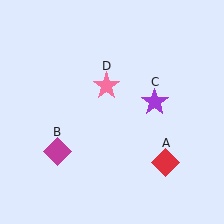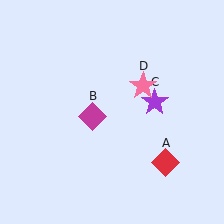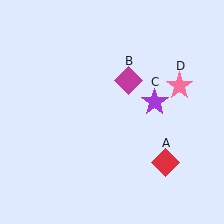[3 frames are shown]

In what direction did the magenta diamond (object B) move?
The magenta diamond (object B) moved up and to the right.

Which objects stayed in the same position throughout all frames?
Red diamond (object A) and purple star (object C) remained stationary.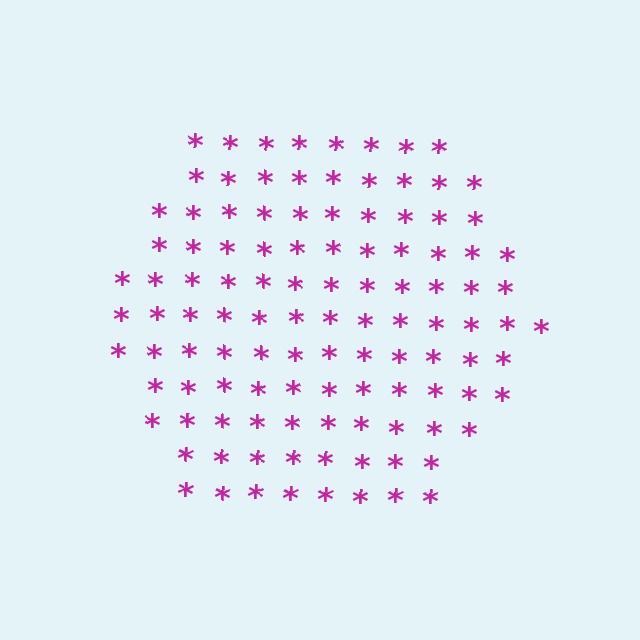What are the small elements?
The small elements are asterisks.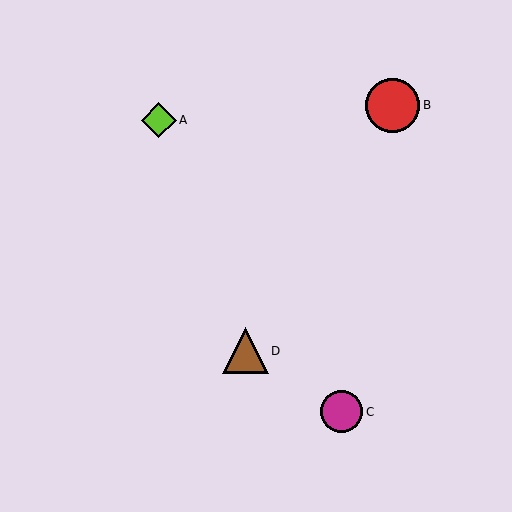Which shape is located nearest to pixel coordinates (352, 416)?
The magenta circle (labeled C) at (342, 412) is nearest to that location.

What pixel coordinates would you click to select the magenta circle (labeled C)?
Click at (342, 412) to select the magenta circle C.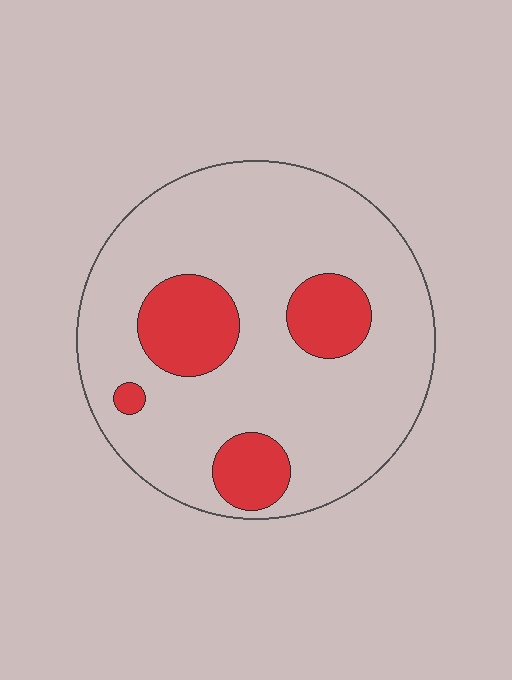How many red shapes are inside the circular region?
4.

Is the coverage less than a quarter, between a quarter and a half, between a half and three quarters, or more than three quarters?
Less than a quarter.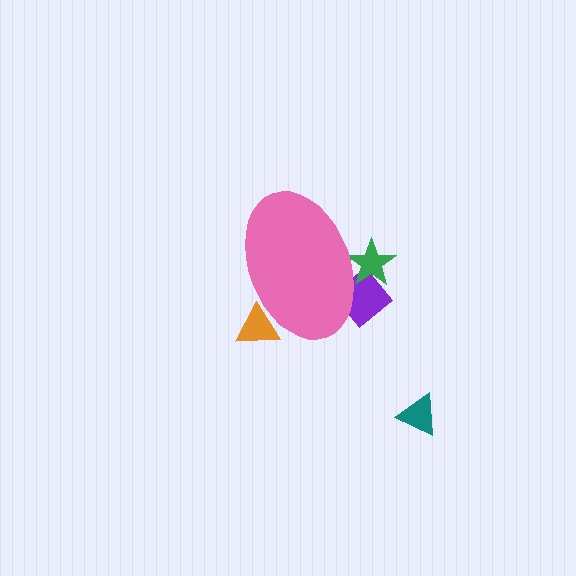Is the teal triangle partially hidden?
No, the teal triangle is fully visible.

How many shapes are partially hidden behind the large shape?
3 shapes are partially hidden.